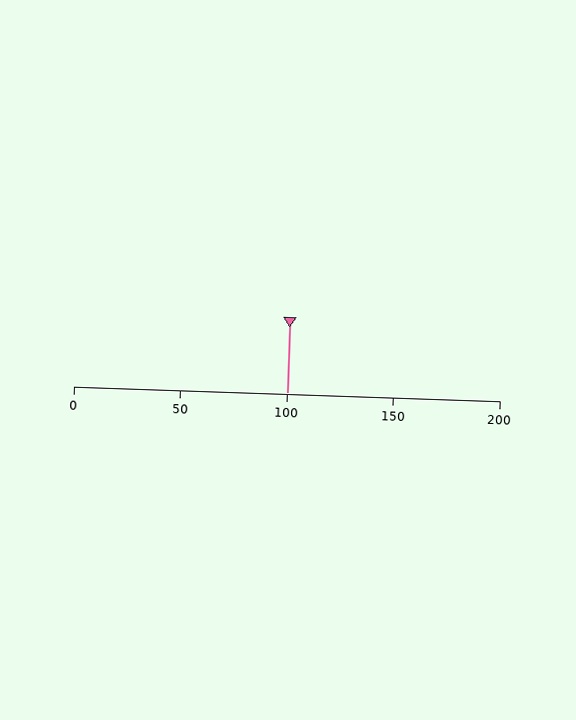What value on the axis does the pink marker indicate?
The marker indicates approximately 100.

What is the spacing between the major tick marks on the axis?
The major ticks are spaced 50 apart.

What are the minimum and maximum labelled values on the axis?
The axis runs from 0 to 200.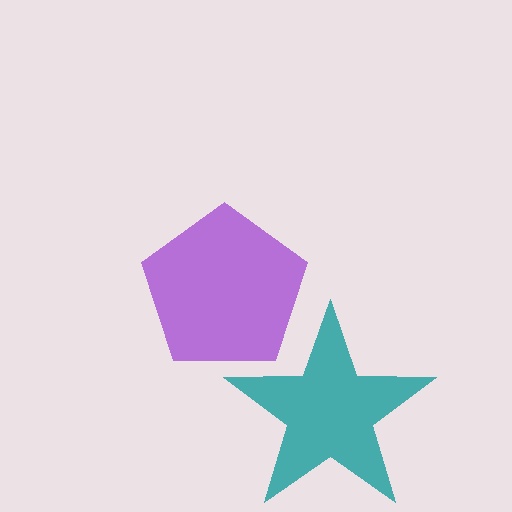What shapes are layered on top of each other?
The layered shapes are: a purple pentagon, a teal star.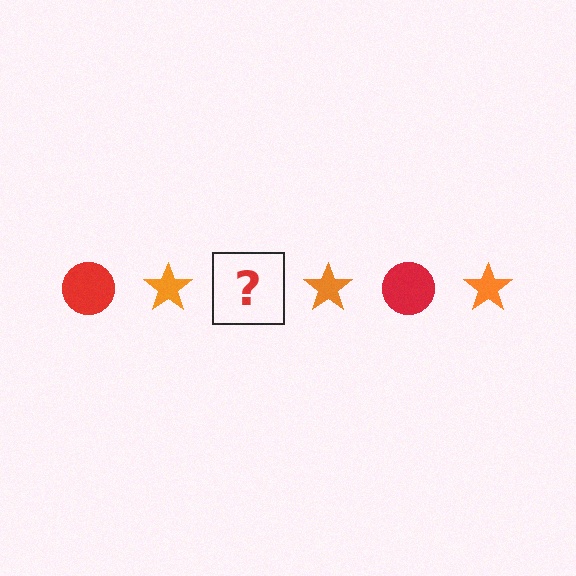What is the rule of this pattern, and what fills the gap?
The rule is that the pattern alternates between red circle and orange star. The gap should be filled with a red circle.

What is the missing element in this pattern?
The missing element is a red circle.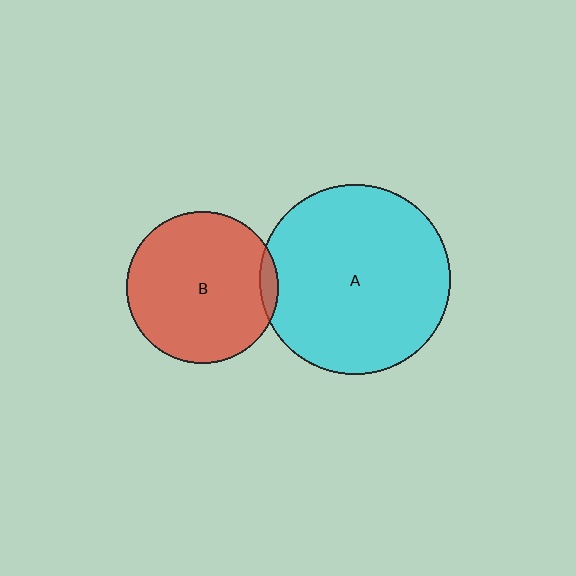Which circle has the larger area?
Circle A (cyan).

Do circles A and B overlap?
Yes.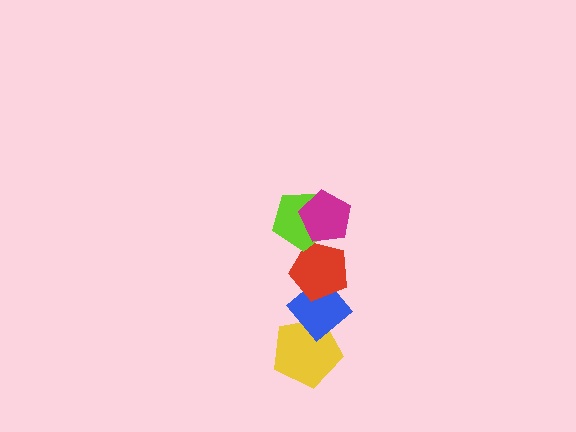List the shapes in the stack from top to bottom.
From top to bottom: the magenta pentagon, the lime pentagon, the red pentagon, the blue diamond, the yellow pentagon.